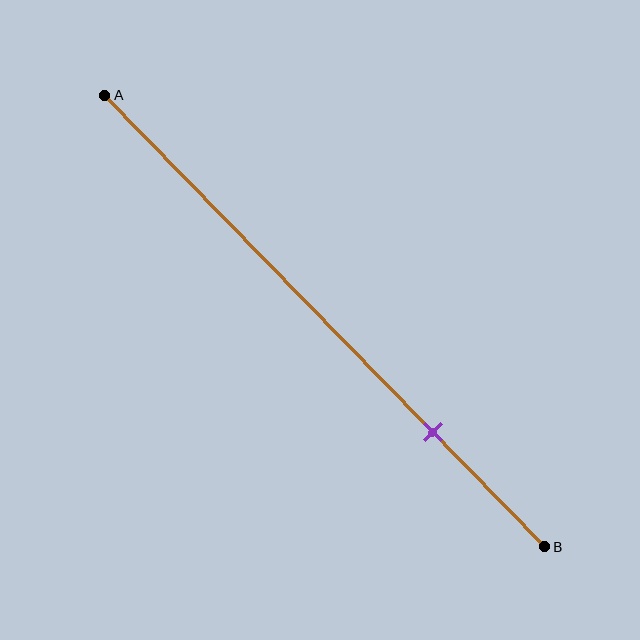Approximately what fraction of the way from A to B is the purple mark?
The purple mark is approximately 75% of the way from A to B.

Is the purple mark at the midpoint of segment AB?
No, the mark is at about 75% from A, not at the 50% midpoint.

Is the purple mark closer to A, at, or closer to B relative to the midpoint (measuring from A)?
The purple mark is closer to point B than the midpoint of segment AB.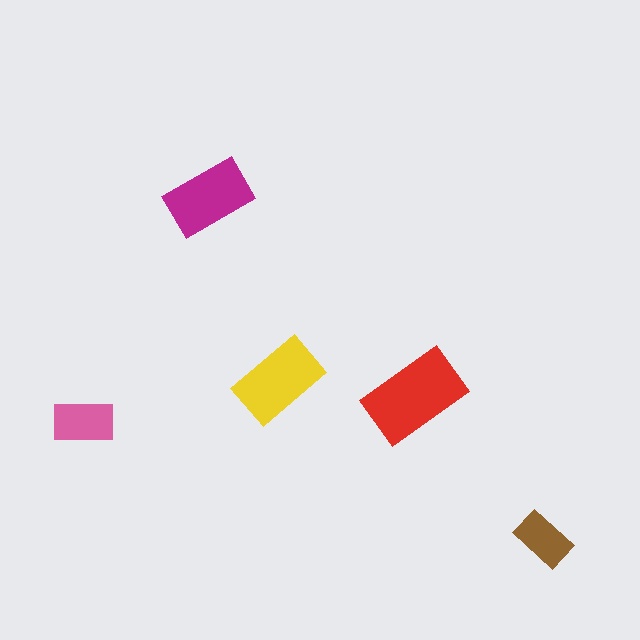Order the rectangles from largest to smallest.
the red one, the yellow one, the magenta one, the pink one, the brown one.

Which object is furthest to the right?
The brown rectangle is rightmost.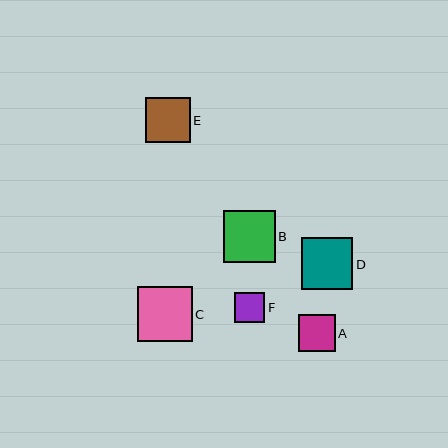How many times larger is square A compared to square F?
Square A is approximately 1.2 times the size of square F.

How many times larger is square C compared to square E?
Square C is approximately 1.2 times the size of square E.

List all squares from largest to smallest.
From largest to smallest: C, D, B, E, A, F.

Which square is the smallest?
Square F is the smallest with a size of approximately 30 pixels.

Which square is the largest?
Square C is the largest with a size of approximately 54 pixels.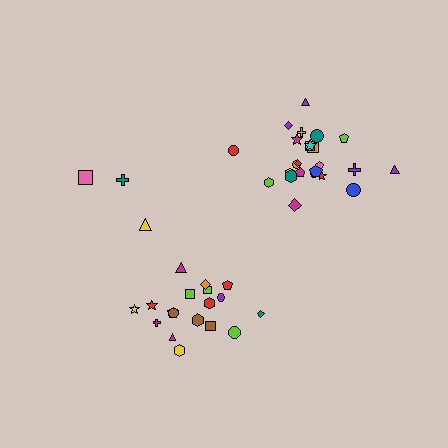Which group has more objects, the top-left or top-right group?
The top-right group.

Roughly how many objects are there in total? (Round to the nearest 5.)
Roughly 45 objects in total.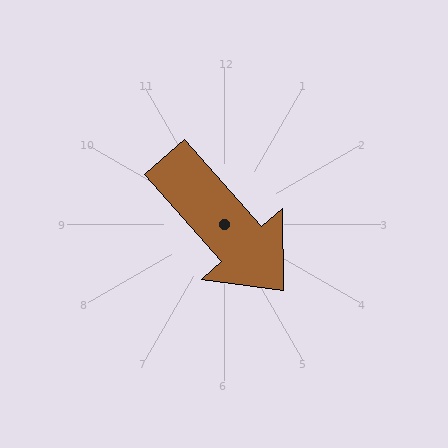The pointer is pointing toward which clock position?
Roughly 5 o'clock.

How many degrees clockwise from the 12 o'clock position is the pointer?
Approximately 138 degrees.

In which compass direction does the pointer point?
Southeast.